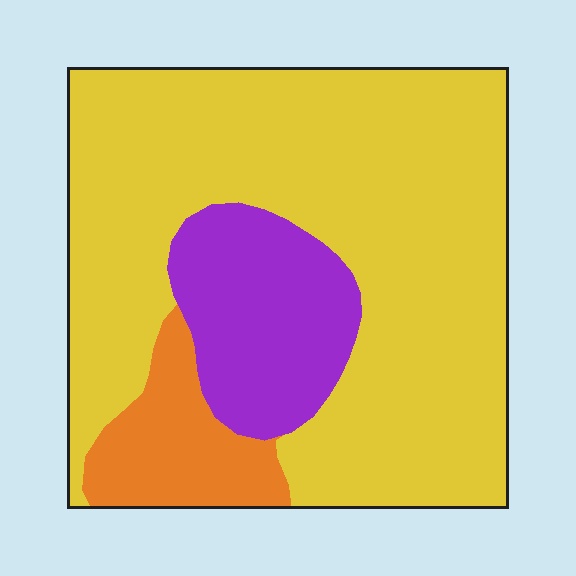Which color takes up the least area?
Orange, at roughly 10%.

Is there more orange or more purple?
Purple.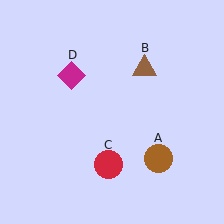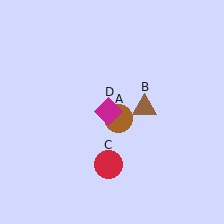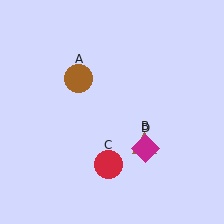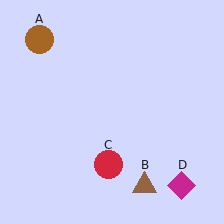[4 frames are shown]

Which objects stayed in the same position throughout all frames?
Red circle (object C) remained stationary.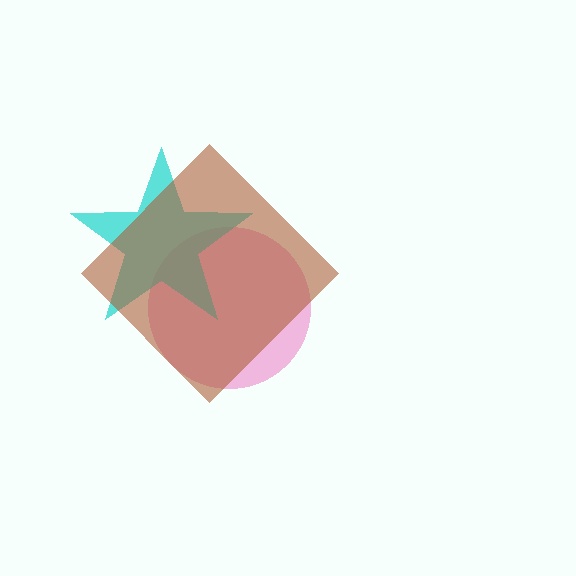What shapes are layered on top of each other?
The layered shapes are: a pink circle, a cyan star, a brown diamond.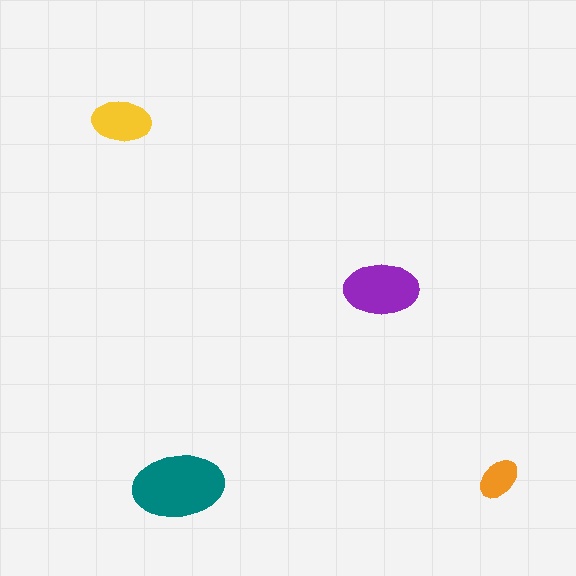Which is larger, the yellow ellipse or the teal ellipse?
The teal one.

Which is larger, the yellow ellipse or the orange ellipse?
The yellow one.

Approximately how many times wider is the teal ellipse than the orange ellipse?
About 2 times wider.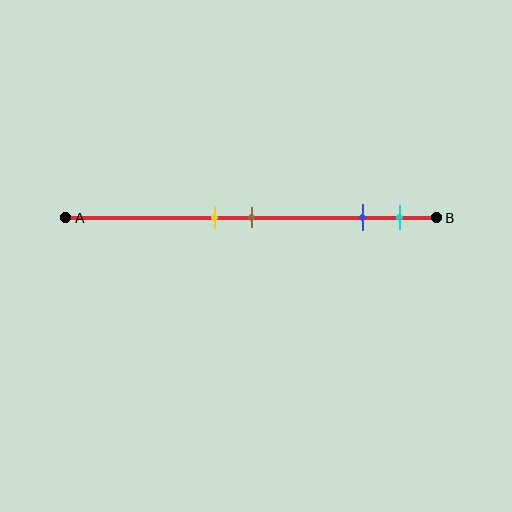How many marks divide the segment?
There are 4 marks dividing the segment.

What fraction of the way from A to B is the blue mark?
The blue mark is approximately 80% (0.8) of the way from A to B.